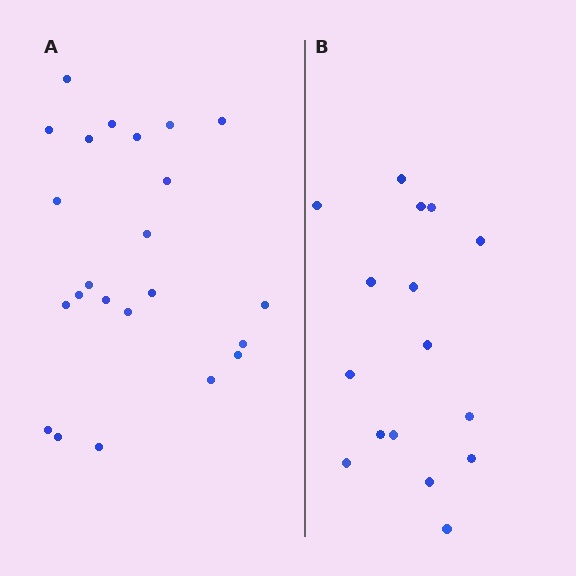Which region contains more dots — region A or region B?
Region A (the left region) has more dots.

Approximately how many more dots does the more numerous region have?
Region A has roughly 8 or so more dots than region B.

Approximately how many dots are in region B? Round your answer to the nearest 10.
About 20 dots. (The exact count is 16, which rounds to 20.)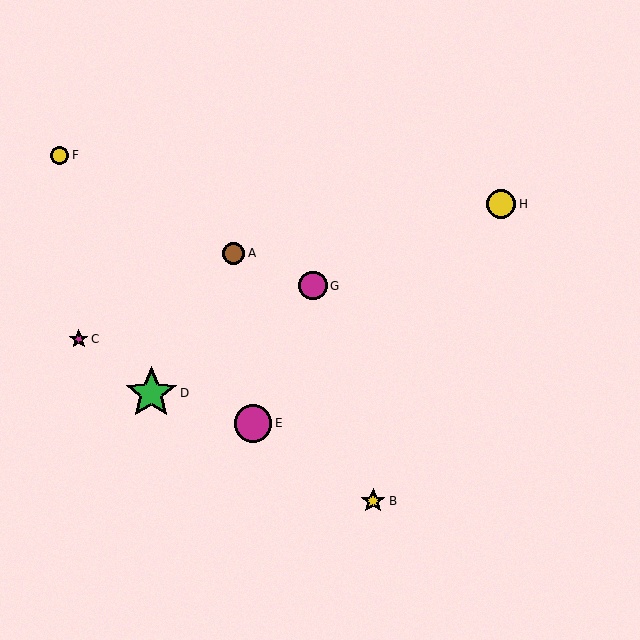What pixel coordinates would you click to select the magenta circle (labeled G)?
Click at (313, 286) to select the magenta circle G.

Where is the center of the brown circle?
The center of the brown circle is at (234, 253).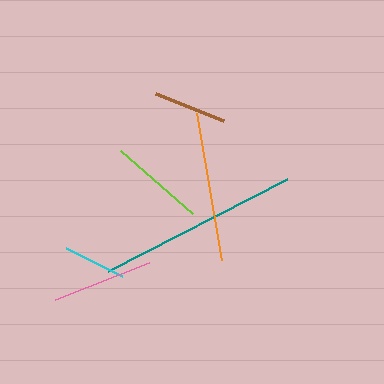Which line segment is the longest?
The teal line is the longest at approximately 201 pixels.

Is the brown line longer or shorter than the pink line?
The pink line is longer than the brown line.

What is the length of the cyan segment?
The cyan segment is approximately 63 pixels long.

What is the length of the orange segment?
The orange segment is approximately 149 pixels long.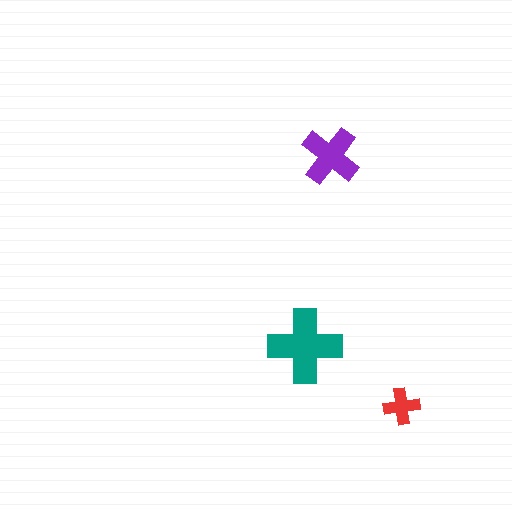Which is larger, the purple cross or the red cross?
The purple one.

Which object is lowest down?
The red cross is bottommost.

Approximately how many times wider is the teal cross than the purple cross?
About 1.5 times wider.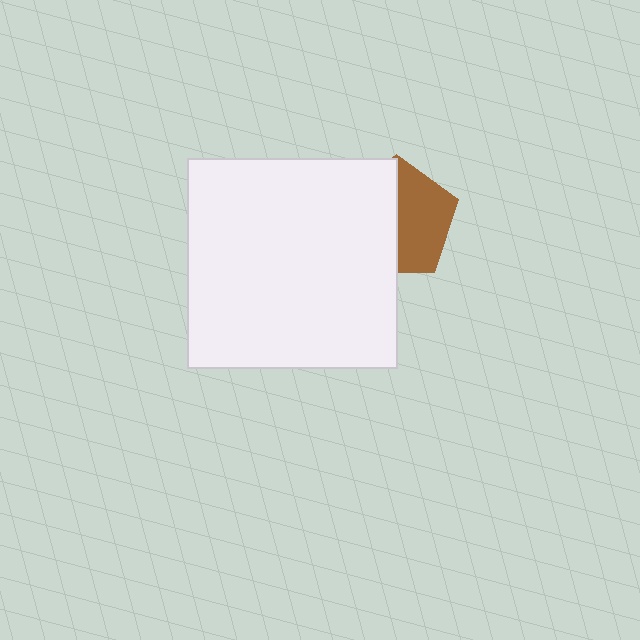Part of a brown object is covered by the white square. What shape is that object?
It is a pentagon.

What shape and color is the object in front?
The object in front is a white square.